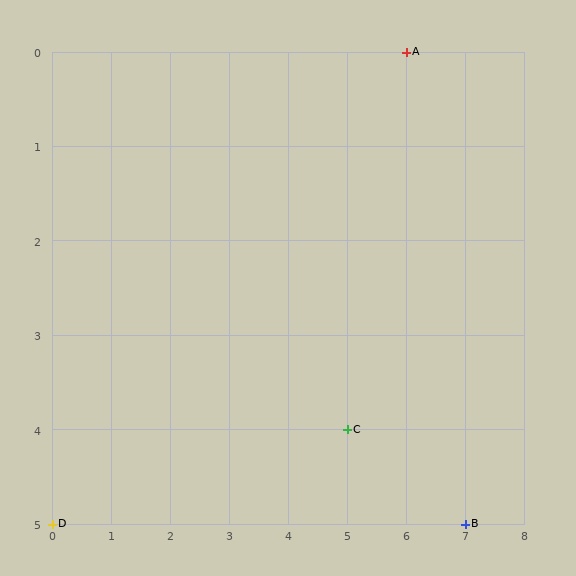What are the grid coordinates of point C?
Point C is at grid coordinates (5, 4).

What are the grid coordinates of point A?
Point A is at grid coordinates (6, 0).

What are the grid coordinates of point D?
Point D is at grid coordinates (0, 5).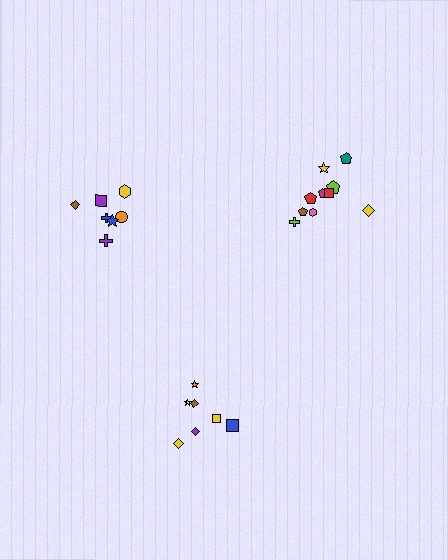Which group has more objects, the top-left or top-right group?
The top-right group.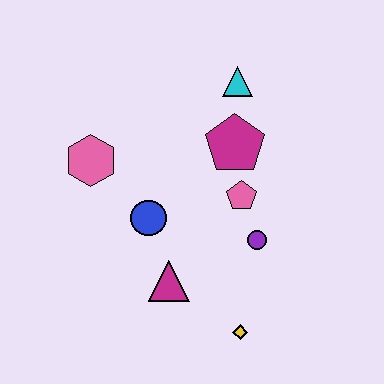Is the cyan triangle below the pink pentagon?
No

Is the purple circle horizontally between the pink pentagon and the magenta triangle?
No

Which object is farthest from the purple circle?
The pink hexagon is farthest from the purple circle.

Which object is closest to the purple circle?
The pink pentagon is closest to the purple circle.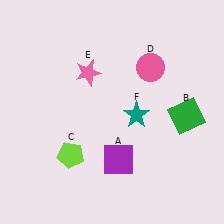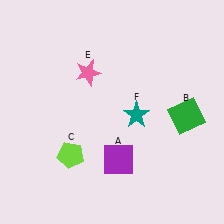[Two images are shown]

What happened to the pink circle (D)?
The pink circle (D) was removed in Image 2. It was in the top-right area of Image 1.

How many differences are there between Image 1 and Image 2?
There is 1 difference between the two images.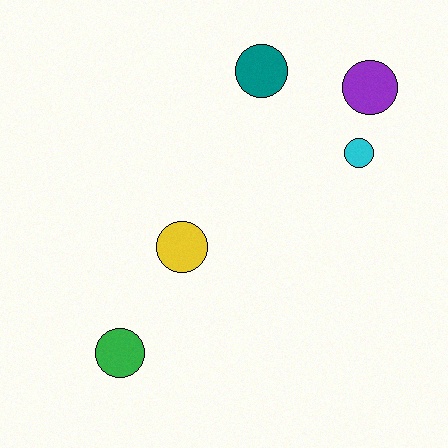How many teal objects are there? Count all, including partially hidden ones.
There is 1 teal object.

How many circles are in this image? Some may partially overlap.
There are 5 circles.